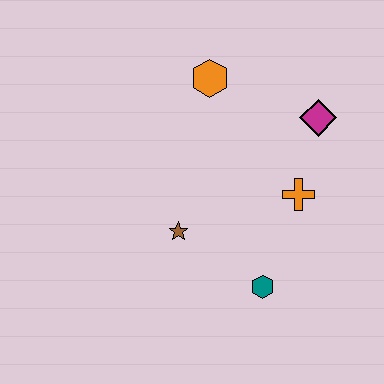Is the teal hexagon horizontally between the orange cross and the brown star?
Yes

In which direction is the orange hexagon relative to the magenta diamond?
The orange hexagon is to the left of the magenta diamond.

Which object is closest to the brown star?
The teal hexagon is closest to the brown star.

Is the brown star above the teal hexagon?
Yes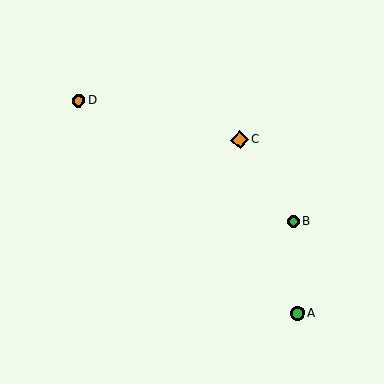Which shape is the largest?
The orange diamond (labeled C) is the largest.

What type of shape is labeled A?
Shape A is a green circle.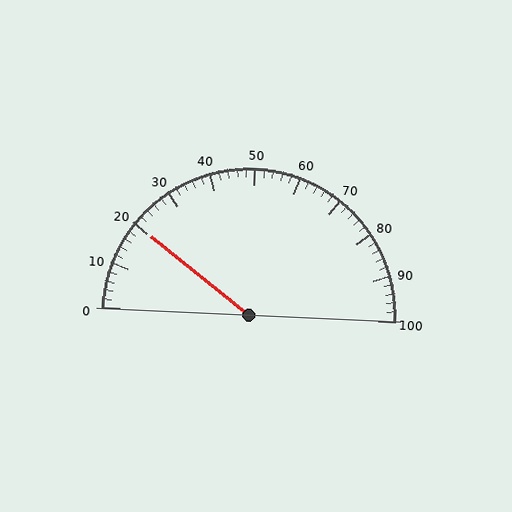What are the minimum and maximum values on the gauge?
The gauge ranges from 0 to 100.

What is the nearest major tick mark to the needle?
The nearest major tick mark is 20.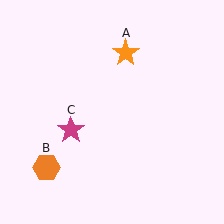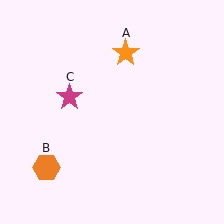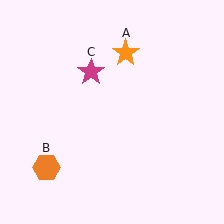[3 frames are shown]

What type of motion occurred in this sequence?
The magenta star (object C) rotated clockwise around the center of the scene.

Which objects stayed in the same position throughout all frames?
Orange star (object A) and orange hexagon (object B) remained stationary.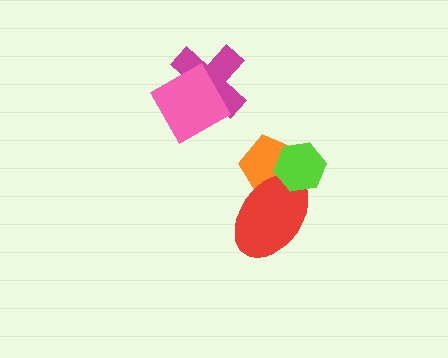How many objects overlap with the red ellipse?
2 objects overlap with the red ellipse.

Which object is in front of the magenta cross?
The pink diamond is in front of the magenta cross.